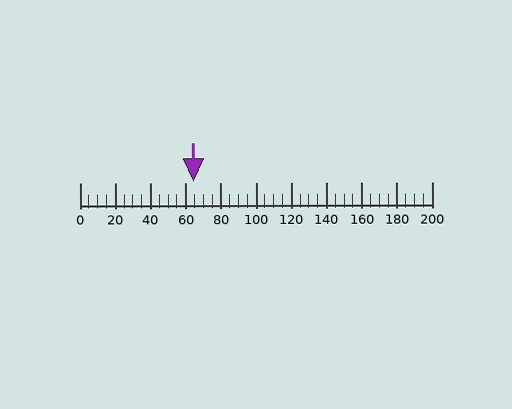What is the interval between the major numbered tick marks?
The major tick marks are spaced 20 units apart.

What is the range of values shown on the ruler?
The ruler shows values from 0 to 200.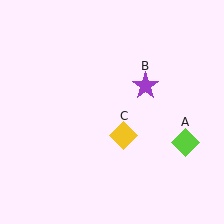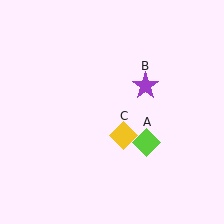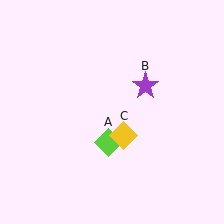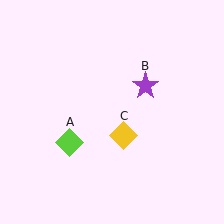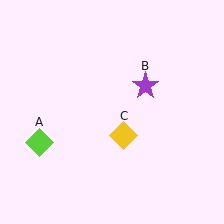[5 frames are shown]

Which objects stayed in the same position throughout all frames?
Purple star (object B) and yellow diamond (object C) remained stationary.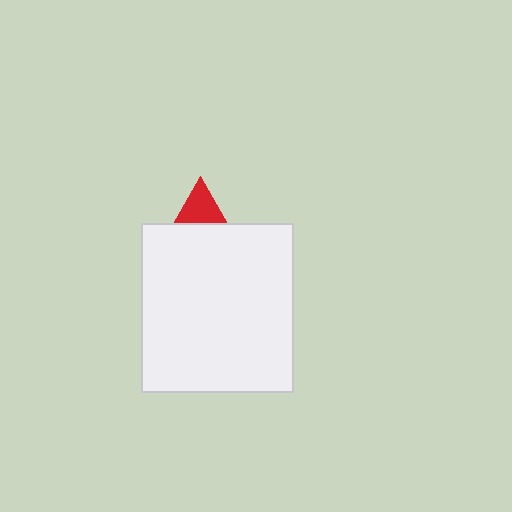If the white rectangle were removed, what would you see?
You would see the complete red triangle.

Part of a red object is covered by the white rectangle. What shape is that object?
It is a triangle.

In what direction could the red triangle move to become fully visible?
The red triangle could move up. That would shift it out from behind the white rectangle entirely.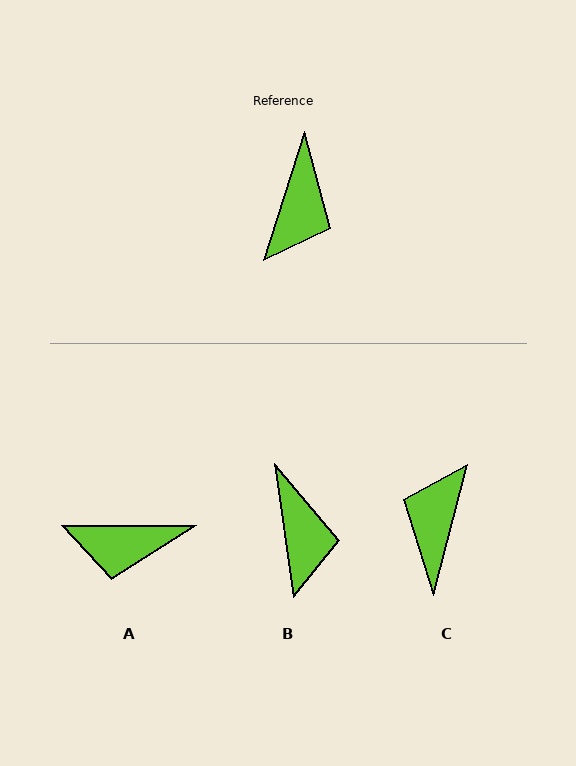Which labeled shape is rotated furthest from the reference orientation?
C, about 178 degrees away.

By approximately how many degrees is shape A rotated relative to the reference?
Approximately 72 degrees clockwise.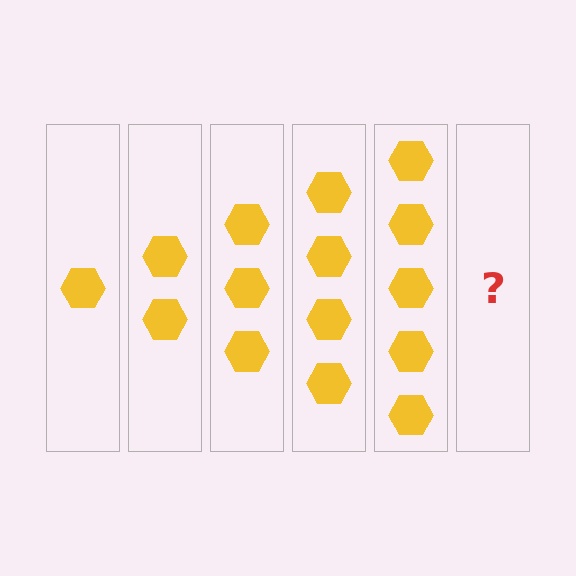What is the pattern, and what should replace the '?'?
The pattern is that each step adds one more hexagon. The '?' should be 6 hexagons.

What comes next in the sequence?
The next element should be 6 hexagons.